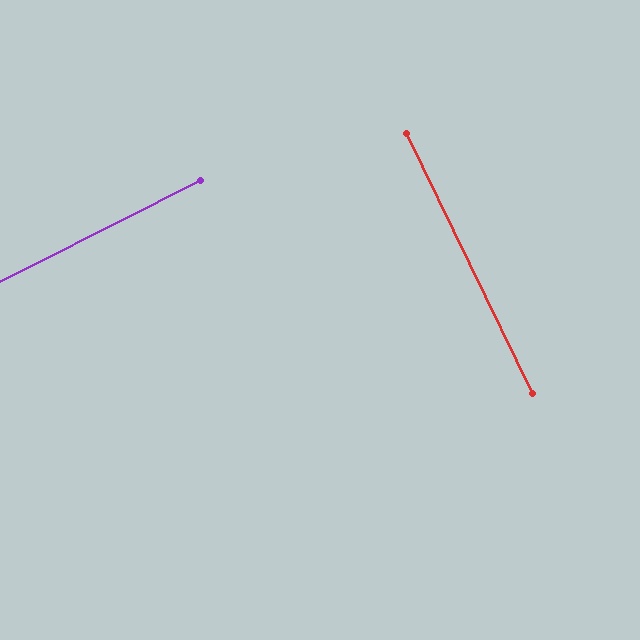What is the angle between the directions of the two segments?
Approximately 89 degrees.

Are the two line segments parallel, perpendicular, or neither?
Perpendicular — they meet at approximately 89°.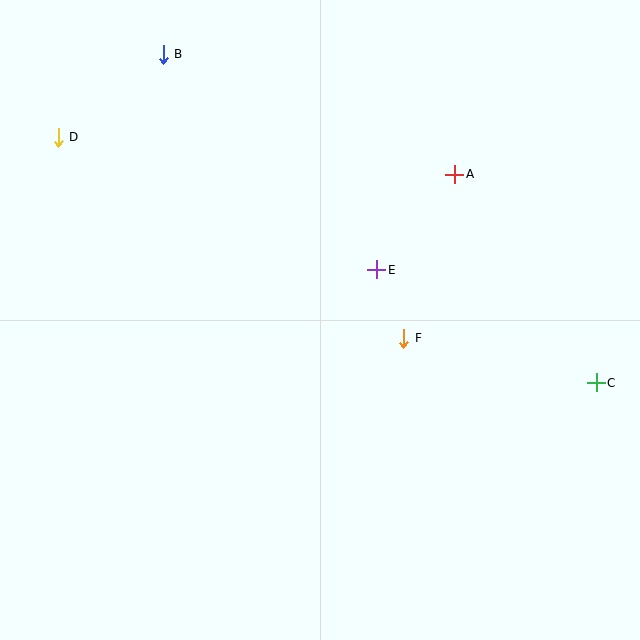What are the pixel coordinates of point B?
Point B is at (163, 54).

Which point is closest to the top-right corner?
Point A is closest to the top-right corner.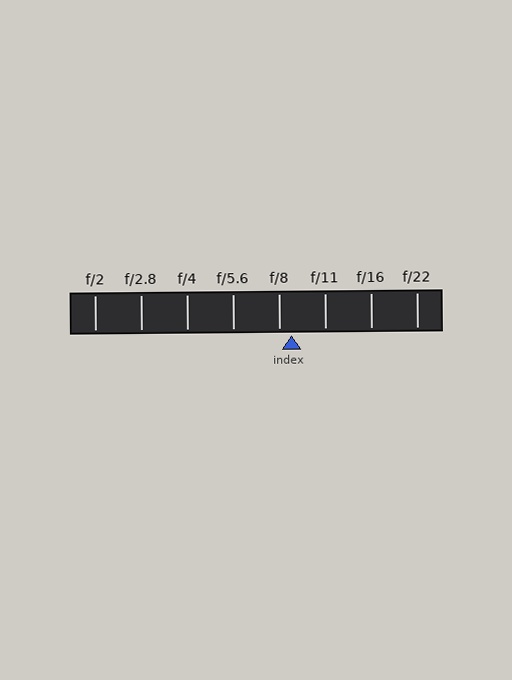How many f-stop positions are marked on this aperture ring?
There are 8 f-stop positions marked.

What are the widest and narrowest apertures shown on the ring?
The widest aperture shown is f/2 and the narrowest is f/22.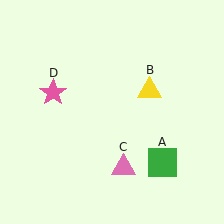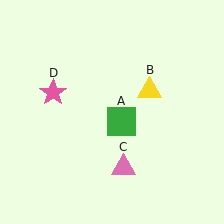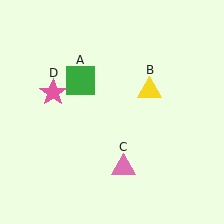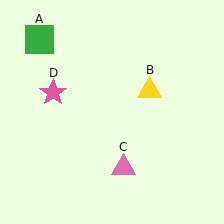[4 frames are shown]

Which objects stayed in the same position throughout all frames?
Yellow triangle (object B) and pink triangle (object C) and pink star (object D) remained stationary.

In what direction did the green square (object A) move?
The green square (object A) moved up and to the left.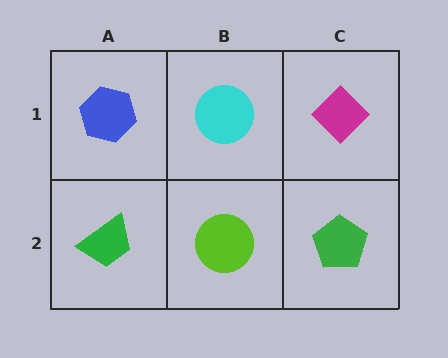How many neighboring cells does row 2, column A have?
2.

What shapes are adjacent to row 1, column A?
A green trapezoid (row 2, column A), a cyan circle (row 1, column B).